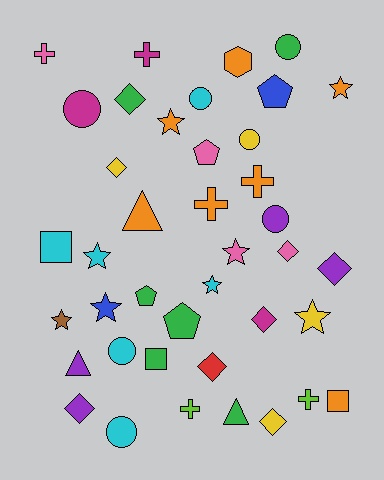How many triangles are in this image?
There are 3 triangles.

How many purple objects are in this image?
There are 4 purple objects.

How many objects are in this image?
There are 40 objects.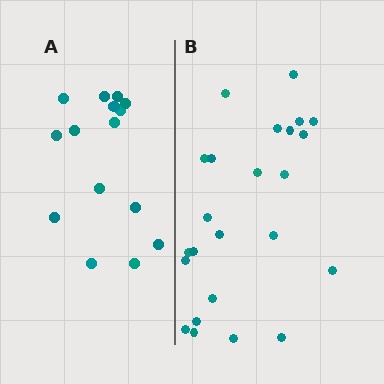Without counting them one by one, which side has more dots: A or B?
Region B (the right region) has more dots.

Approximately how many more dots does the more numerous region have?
Region B has roughly 8 or so more dots than region A.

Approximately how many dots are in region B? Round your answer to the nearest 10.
About 20 dots. (The exact count is 24, which rounds to 20.)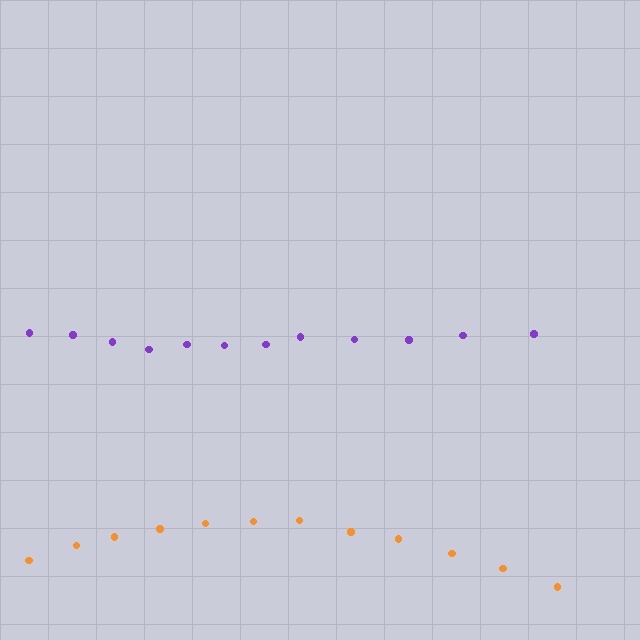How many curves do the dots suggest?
There are 2 distinct paths.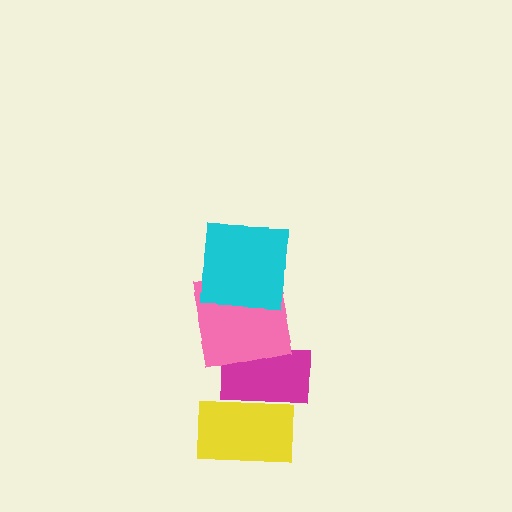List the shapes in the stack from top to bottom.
From top to bottom: the cyan square, the pink square, the magenta rectangle, the yellow rectangle.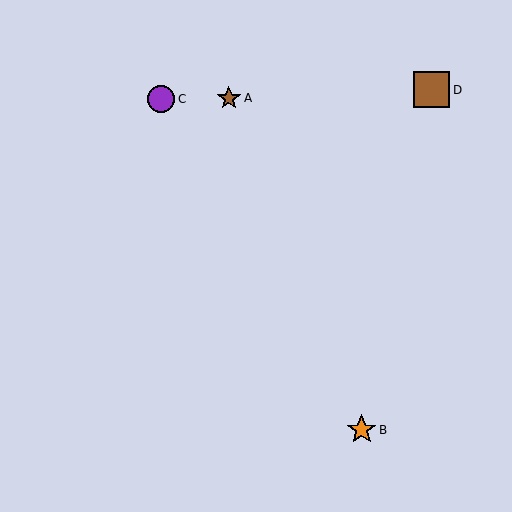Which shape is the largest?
The brown square (labeled D) is the largest.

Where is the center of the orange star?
The center of the orange star is at (362, 430).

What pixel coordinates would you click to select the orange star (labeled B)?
Click at (362, 430) to select the orange star B.